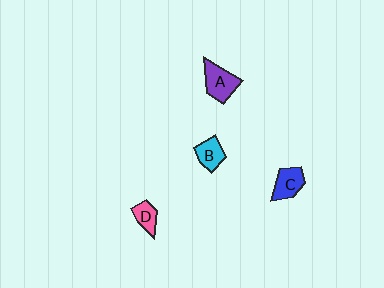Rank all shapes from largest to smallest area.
From largest to smallest: A (purple), C (blue), B (cyan), D (pink).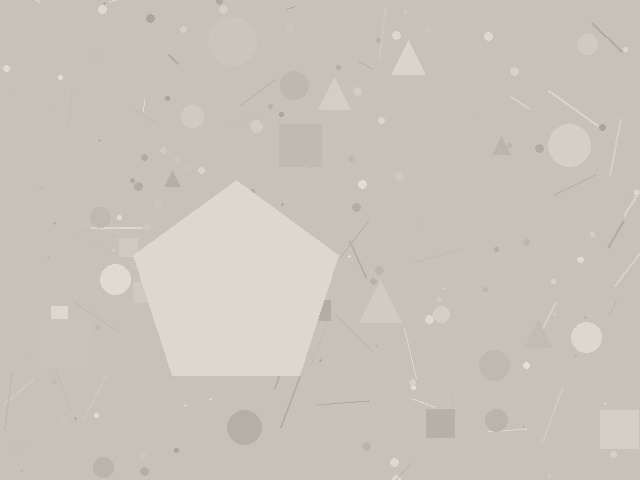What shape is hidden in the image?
A pentagon is hidden in the image.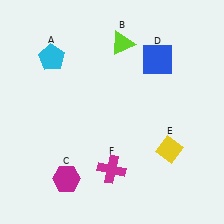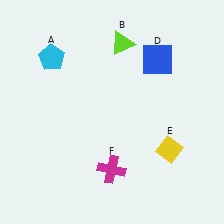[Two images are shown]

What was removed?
The magenta hexagon (C) was removed in Image 2.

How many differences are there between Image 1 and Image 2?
There is 1 difference between the two images.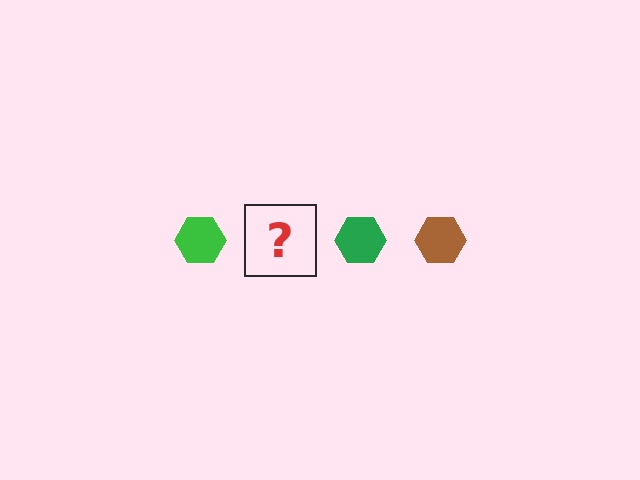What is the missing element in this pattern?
The missing element is a brown hexagon.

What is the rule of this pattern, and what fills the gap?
The rule is that the pattern cycles through green, brown hexagons. The gap should be filled with a brown hexagon.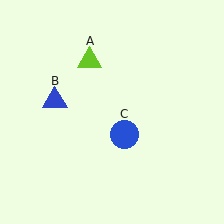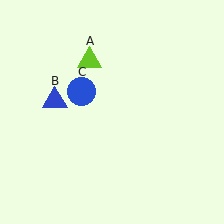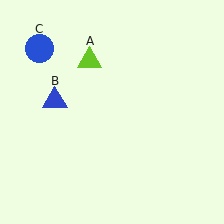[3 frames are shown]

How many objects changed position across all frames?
1 object changed position: blue circle (object C).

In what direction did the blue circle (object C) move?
The blue circle (object C) moved up and to the left.